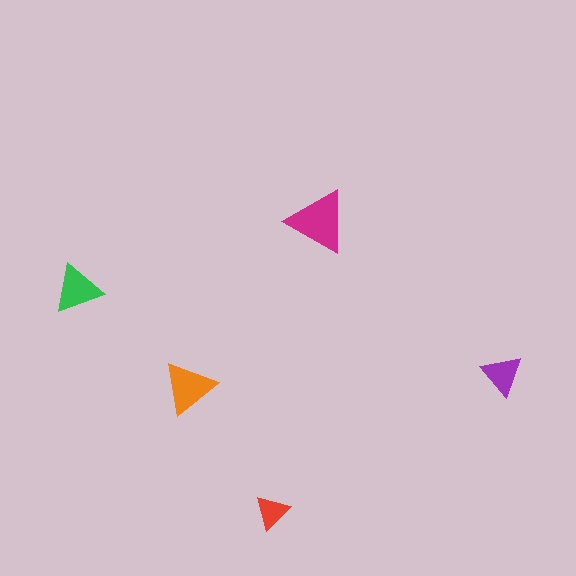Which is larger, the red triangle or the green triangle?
The green one.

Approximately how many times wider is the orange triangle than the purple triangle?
About 1.5 times wider.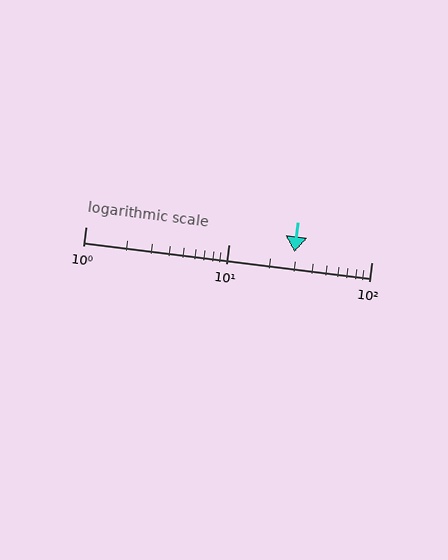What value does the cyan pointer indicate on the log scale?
The pointer indicates approximately 29.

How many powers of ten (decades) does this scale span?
The scale spans 2 decades, from 1 to 100.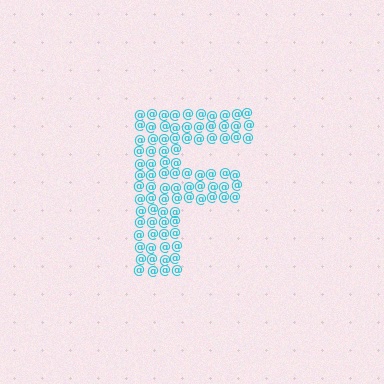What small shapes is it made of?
It is made of small at signs.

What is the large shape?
The large shape is the letter F.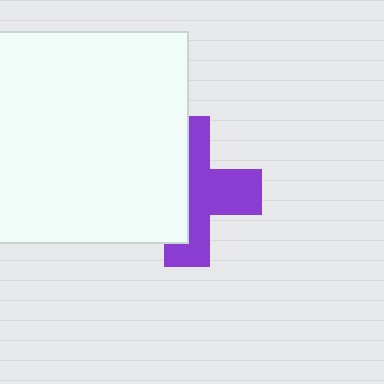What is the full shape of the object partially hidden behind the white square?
The partially hidden object is a purple cross.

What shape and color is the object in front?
The object in front is a white square.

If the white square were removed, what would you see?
You would see the complete purple cross.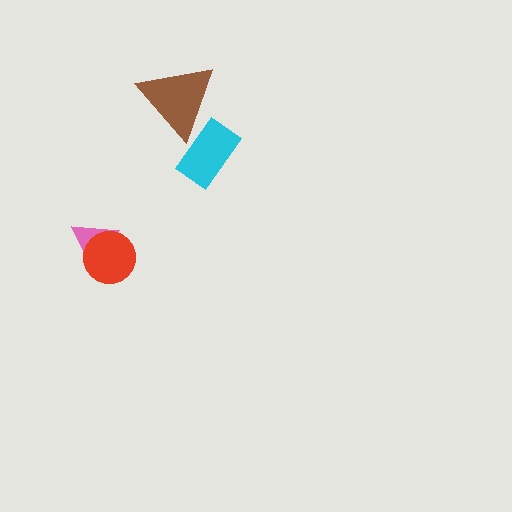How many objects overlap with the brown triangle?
1 object overlaps with the brown triangle.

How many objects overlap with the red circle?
1 object overlaps with the red circle.